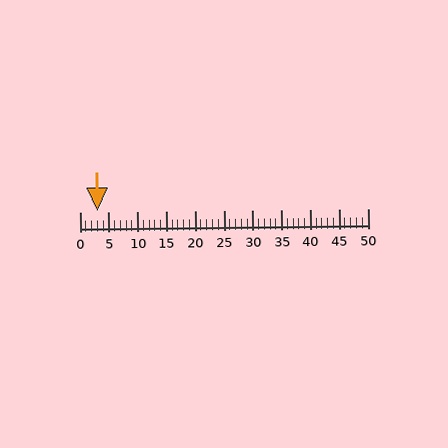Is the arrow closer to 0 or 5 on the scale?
The arrow is closer to 5.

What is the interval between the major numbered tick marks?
The major tick marks are spaced 5 units apart.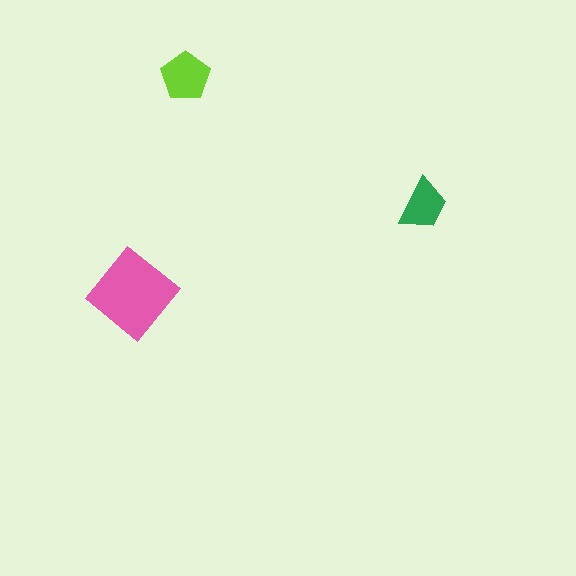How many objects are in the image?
There are 3 objects in the image.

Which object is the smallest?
The green trapezoid.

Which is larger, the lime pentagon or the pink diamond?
The pink diamond.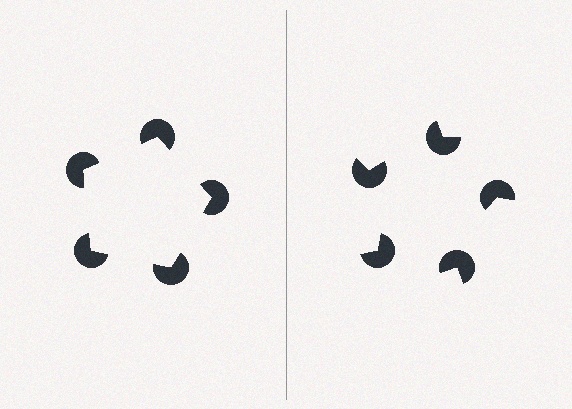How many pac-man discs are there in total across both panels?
10 — 5 on each side.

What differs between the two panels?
The pac-man discs are positioned identically on both sides; only the wedge orientations differ. On the left they align to a pentagon; on the right they are misaligned.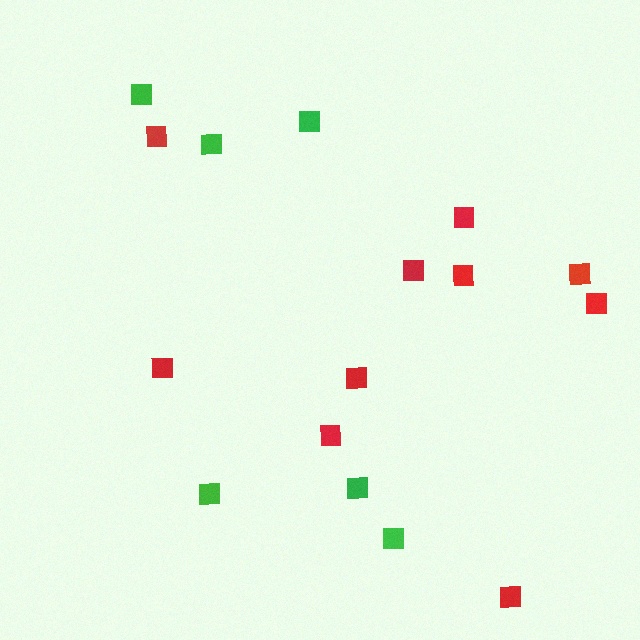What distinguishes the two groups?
There are 2 groups: one group of red squares (10) and one group of green squares (6).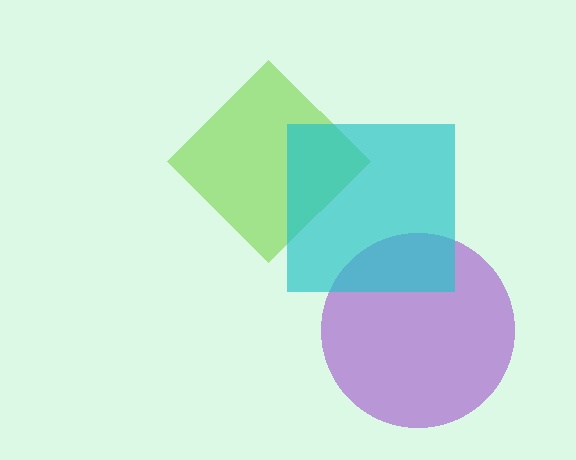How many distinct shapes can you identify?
There are 3 distinct shapes: a purple circle, a lime diamond, a cyan square.